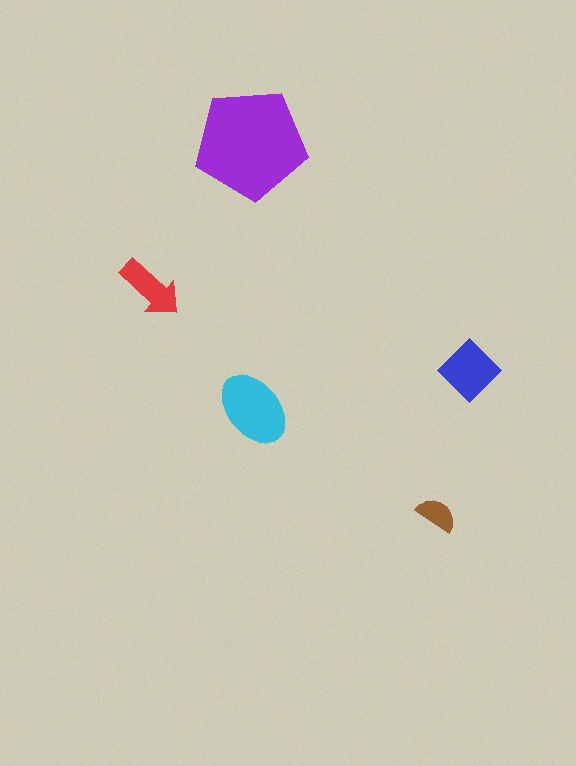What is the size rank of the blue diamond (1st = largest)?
3rd.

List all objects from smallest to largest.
The brown semicircle, the red arrow, the blue diamond, the cyan ellipse, the purple pentagon.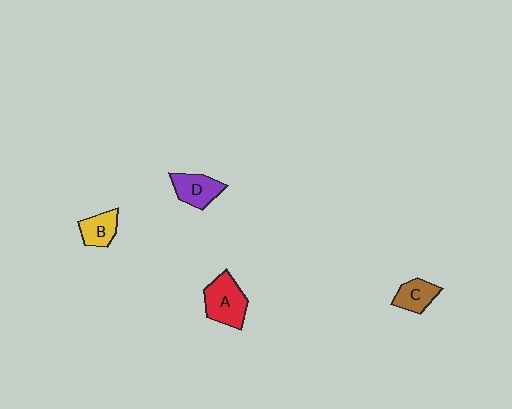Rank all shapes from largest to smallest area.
From largest to smallest: A (red), D (purple), B (yellow), C (brown).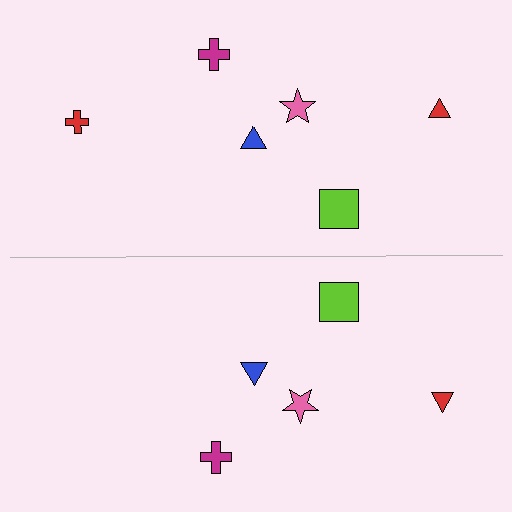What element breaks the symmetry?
A red cross is missing from the bottom side.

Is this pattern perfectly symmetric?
No, the pattern is not perfectly symmetric. A red cross is missing from the bottom side.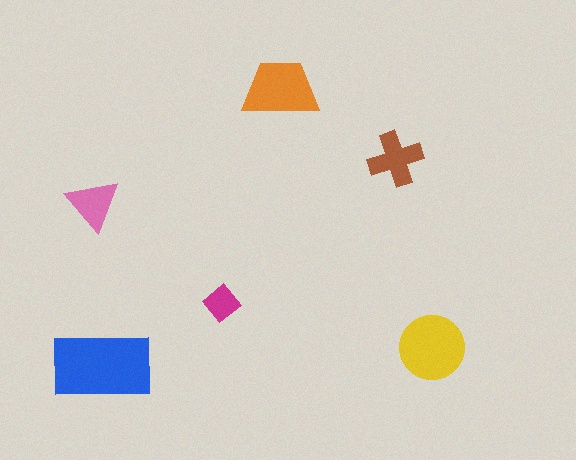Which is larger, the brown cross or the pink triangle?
The brown cross.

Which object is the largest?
The blue rectangle.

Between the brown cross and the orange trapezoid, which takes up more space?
The orange trapezoid.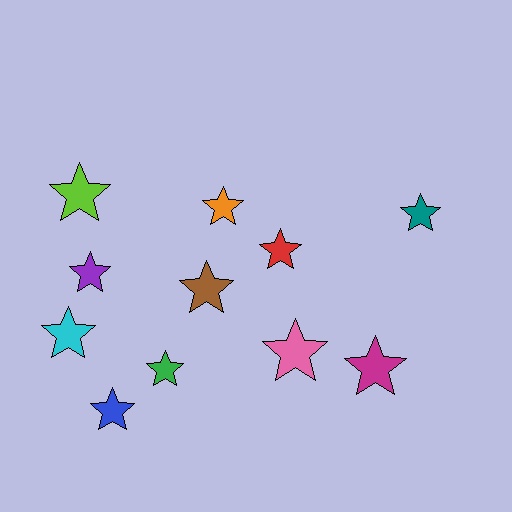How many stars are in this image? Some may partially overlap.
There are 11 stars.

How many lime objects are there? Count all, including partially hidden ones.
There is 1 lime object.